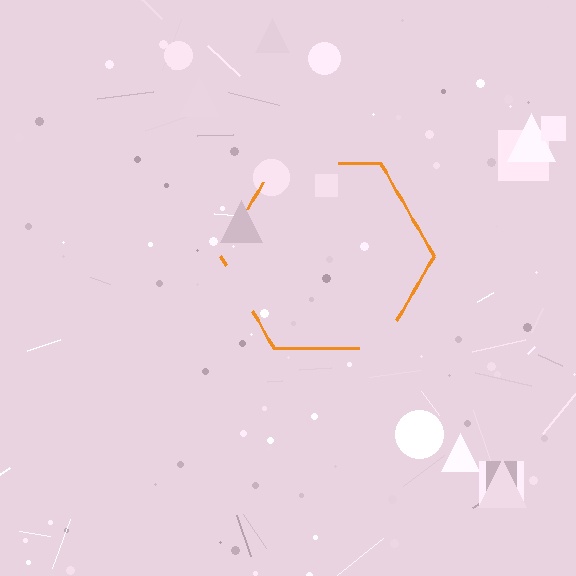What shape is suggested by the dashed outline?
The dashed outline suggests a hexagon.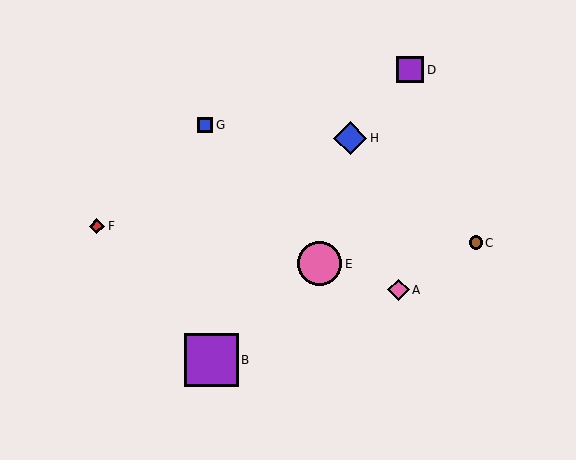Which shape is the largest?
The purple square (labeled B) is the largest.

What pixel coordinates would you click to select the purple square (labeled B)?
Click at (212, 360) to select the purple square B.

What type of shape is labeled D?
Shape D is a purple square.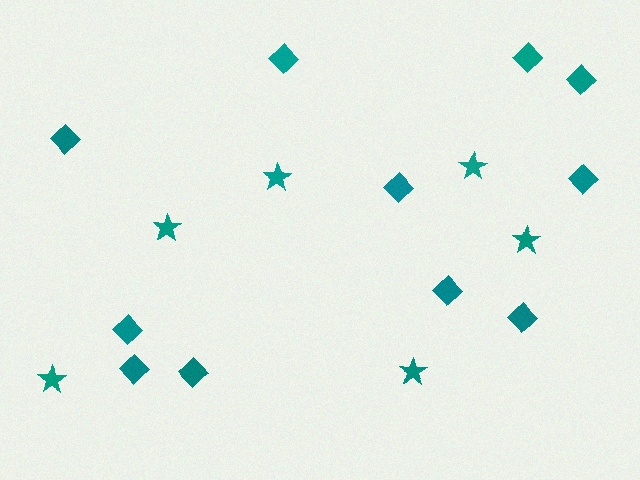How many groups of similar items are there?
There are 2 groups: one group of stars (6) and one group of diamonds (11).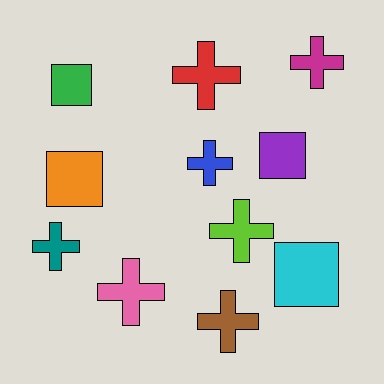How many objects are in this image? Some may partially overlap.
There are 11 objects.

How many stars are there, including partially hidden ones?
There are no stars.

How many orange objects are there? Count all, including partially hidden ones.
There is 1 orange object.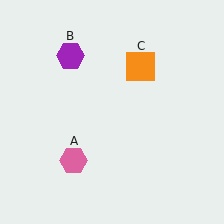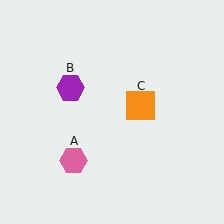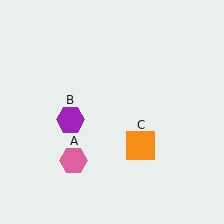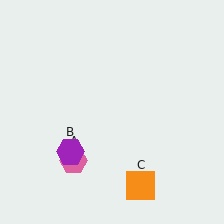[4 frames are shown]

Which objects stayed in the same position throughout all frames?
Pink hexagon (object A) remained stationary.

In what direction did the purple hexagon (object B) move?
The purple hexagon (object B) moved down.